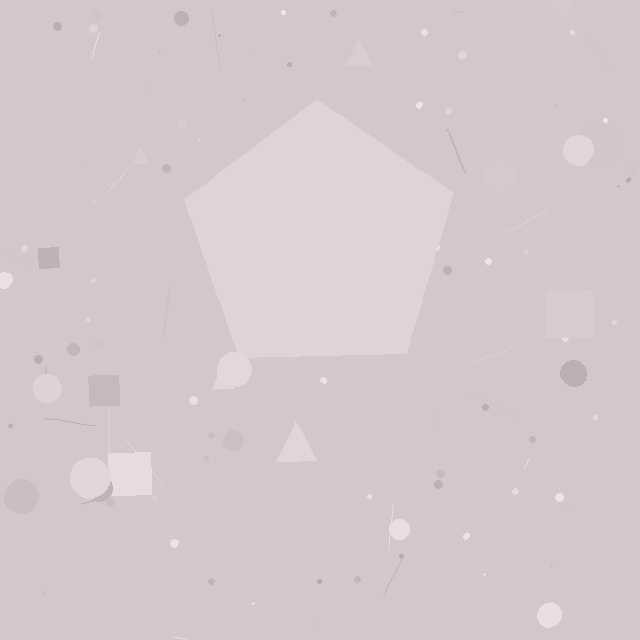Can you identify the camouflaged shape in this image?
The camouflaged shape is a pentagon.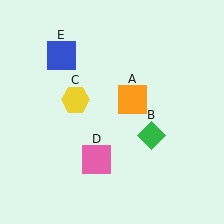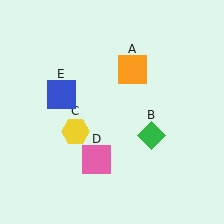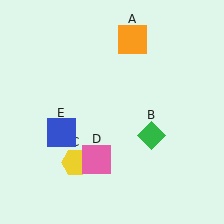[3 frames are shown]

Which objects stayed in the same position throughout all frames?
Green diamond (object B) and pink square (object D) remained stationary.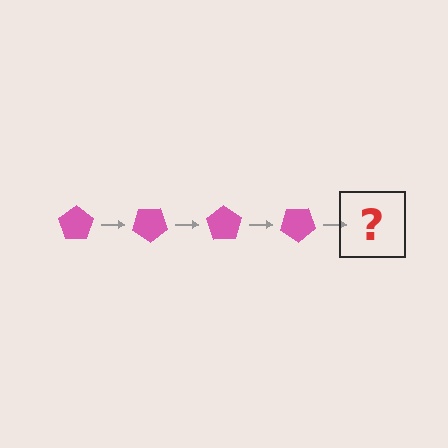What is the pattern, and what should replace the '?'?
The pattern is that the pentagon rotates 35 degrees each step. The '?' should be a pink pentagon rotated 140 degrees.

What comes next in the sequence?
The next element should be a pink pentagon rotated 140 degrees.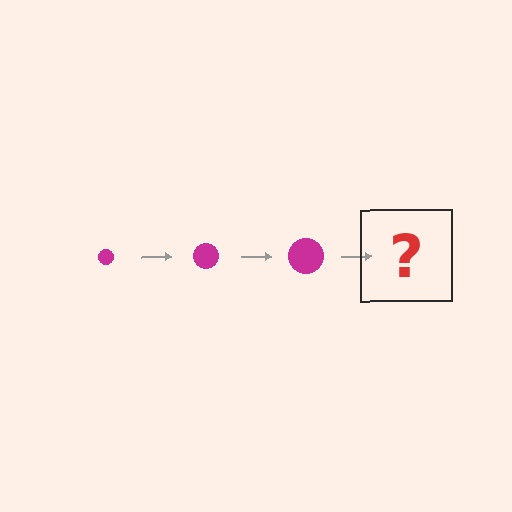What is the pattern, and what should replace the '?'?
The pattern is that the circle gets progressively larger each step. The '?' should be a magenta circle, larger than the previous one.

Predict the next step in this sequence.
The next step is a magenta circle, larger than the previous one.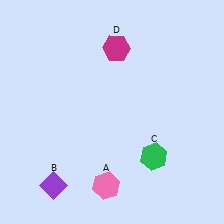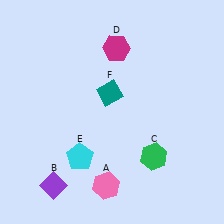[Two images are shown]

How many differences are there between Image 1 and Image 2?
There are 2 differences between the two images.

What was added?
A cyan pentagon (E), a teal diamond (F) were added in Image 2.